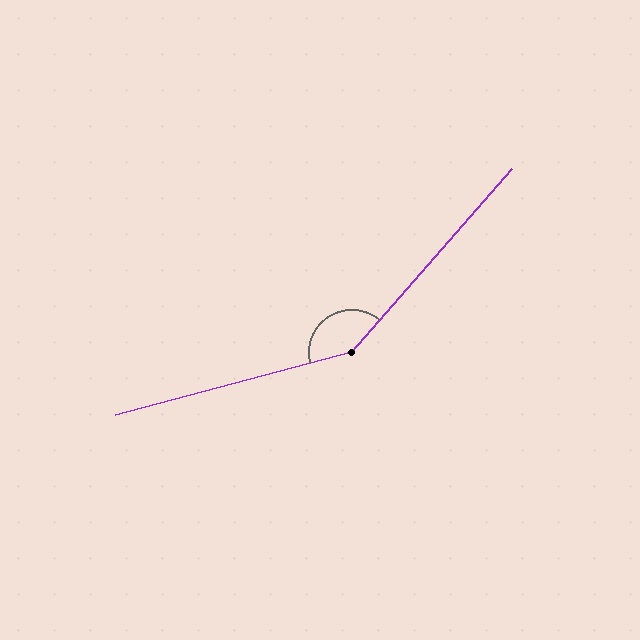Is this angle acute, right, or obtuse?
It is obtuse.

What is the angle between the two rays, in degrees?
Approximately 146 degrees.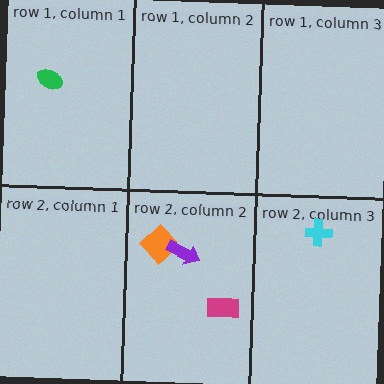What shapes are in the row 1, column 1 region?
The green ellipse.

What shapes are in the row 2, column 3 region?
The cyan cross.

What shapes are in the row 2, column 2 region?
The orange diamond, the purple arrow, the magenta rectangle.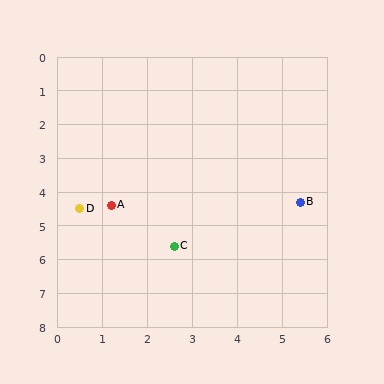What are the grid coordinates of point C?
Point C is at approximately (2.6, 5.6).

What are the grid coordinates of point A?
Point A is at approximately (1.2, 4.4).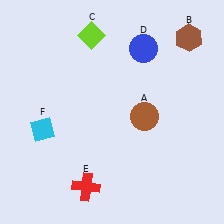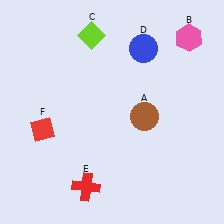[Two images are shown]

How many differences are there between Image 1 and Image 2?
There are 2 differences between the two images.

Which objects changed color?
B changed from brown to pink. F changed from cyan to red.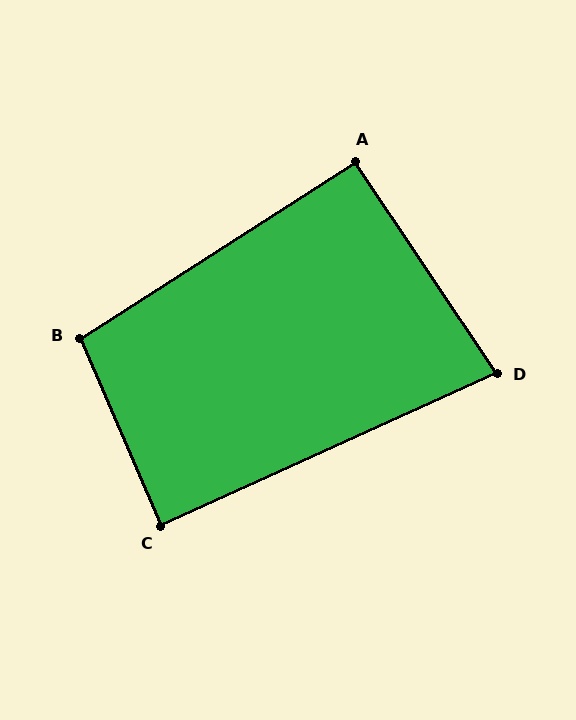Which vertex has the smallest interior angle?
D, at approximately 81 degrees.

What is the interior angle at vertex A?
Approximately 91 degrees (approximately right).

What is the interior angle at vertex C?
Approximately 89 degrees (approximately right).